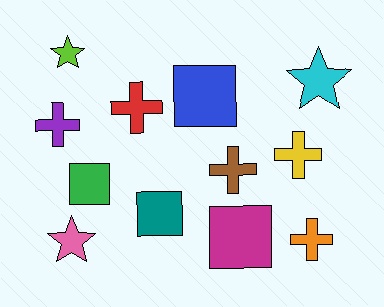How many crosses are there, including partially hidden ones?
There are 5 crosses.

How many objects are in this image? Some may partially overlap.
There are 12 objects.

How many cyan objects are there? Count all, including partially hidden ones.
There is 1 cyan object.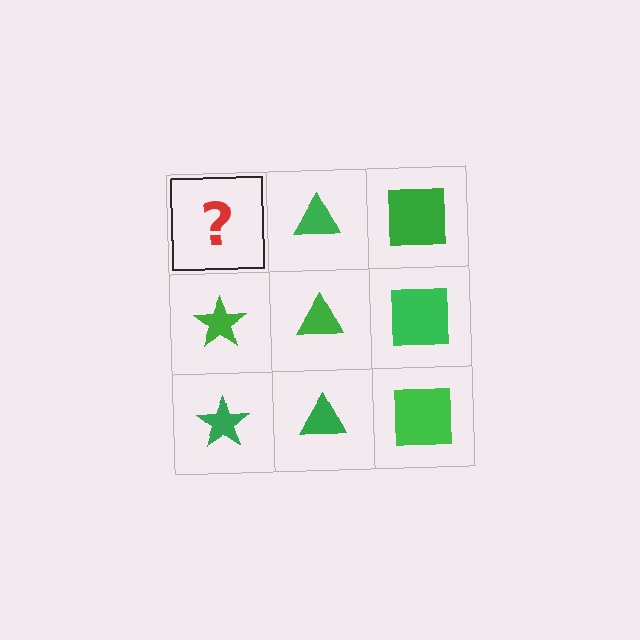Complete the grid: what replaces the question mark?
The question mark should be replaced with a green star.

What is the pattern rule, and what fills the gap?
The rule is that each column has a consistent shape. The gap should be filled with a green star.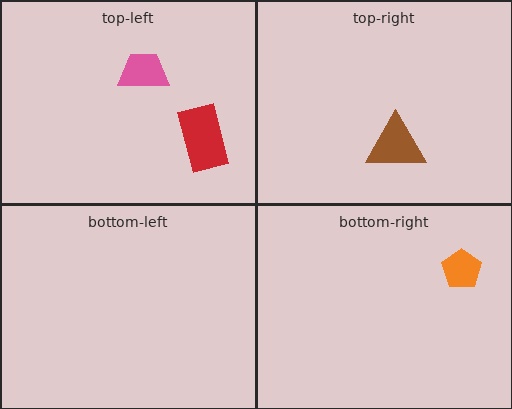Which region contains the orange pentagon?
The bottom-right region.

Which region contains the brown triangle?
The top-right region.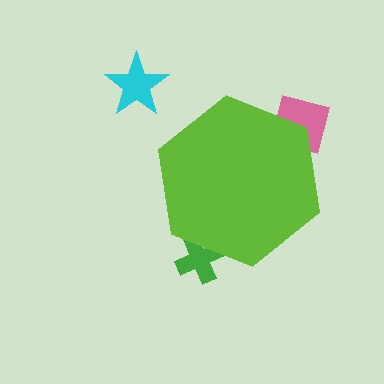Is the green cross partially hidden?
Yes, the green cross is partially hidden behind the lime hexagon.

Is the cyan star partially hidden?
No, the cyan star is fully visible.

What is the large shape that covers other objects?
A lime hexagon.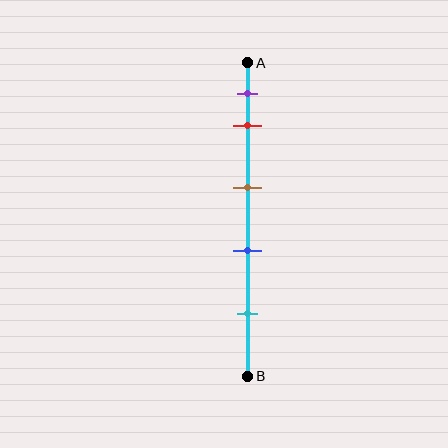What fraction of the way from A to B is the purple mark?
The purple mark is approximately 10% (0.1) of the way from A to B.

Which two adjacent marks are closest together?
The purple and red marks are the closest adjacent pair.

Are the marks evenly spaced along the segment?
No, the marks are not evenly spaced.